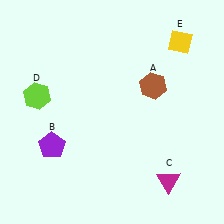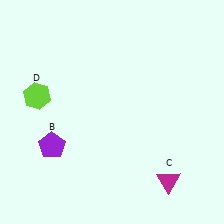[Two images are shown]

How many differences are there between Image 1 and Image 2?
There are 2 differences between the two images.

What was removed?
The yellow diamond (E), the brown hexagon (A) were removed in Image 2.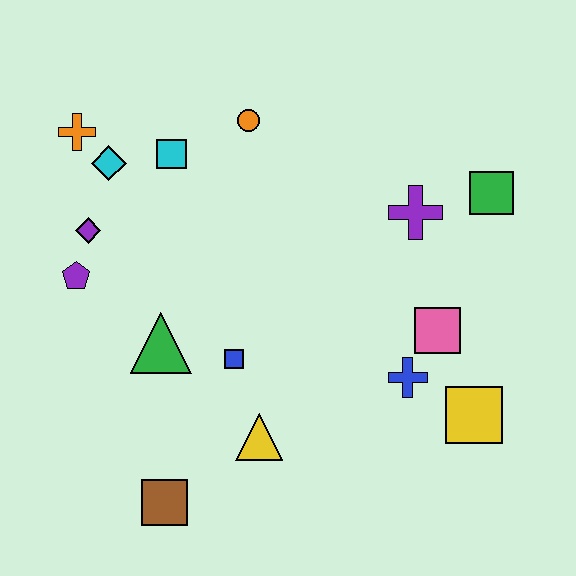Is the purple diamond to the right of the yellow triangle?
No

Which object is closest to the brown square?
The yellow triangle is closest to the brown square.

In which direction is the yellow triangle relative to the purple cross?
The yellow triangle is below the purple cross.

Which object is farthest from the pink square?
The orange cross is farthest from the pink square.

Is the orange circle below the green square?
No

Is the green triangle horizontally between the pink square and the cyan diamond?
Yes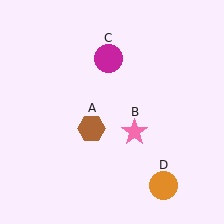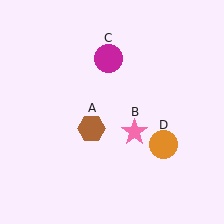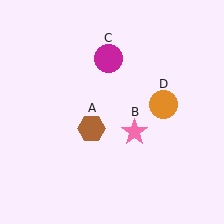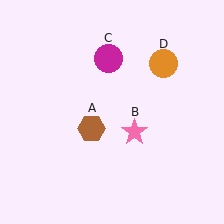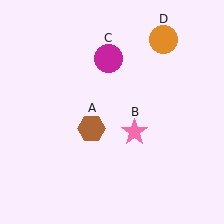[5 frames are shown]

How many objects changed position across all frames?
1 object changed position: orange circle (object D).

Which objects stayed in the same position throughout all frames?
Brown hexagon (object A) and pink star (object B) and magenta circle (object C) remained stationary.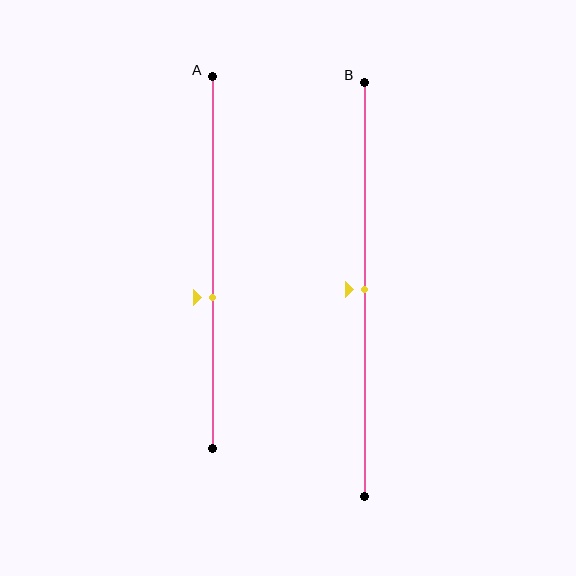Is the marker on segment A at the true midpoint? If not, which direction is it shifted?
No, the marker on segment A is shifted downward by about 9% of the segment length.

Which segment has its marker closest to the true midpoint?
Segment B has its marker closest to the true midpoint.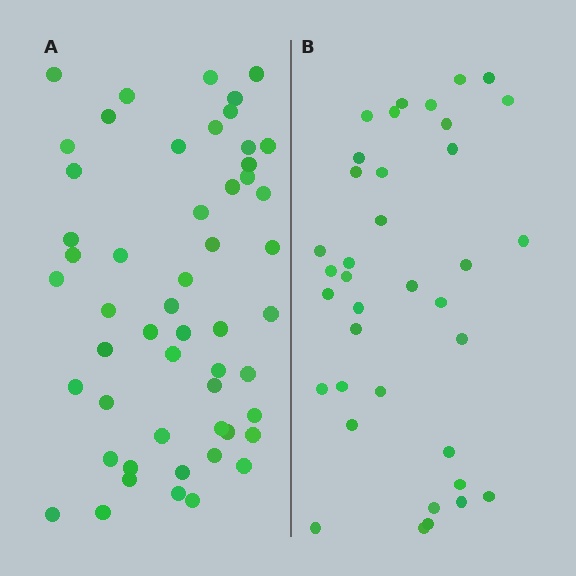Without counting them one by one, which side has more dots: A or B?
Region A (the left region) has more dots.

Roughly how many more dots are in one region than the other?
Region A has approximately 15 more dots than region B.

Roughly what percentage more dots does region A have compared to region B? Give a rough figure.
About 45% more.